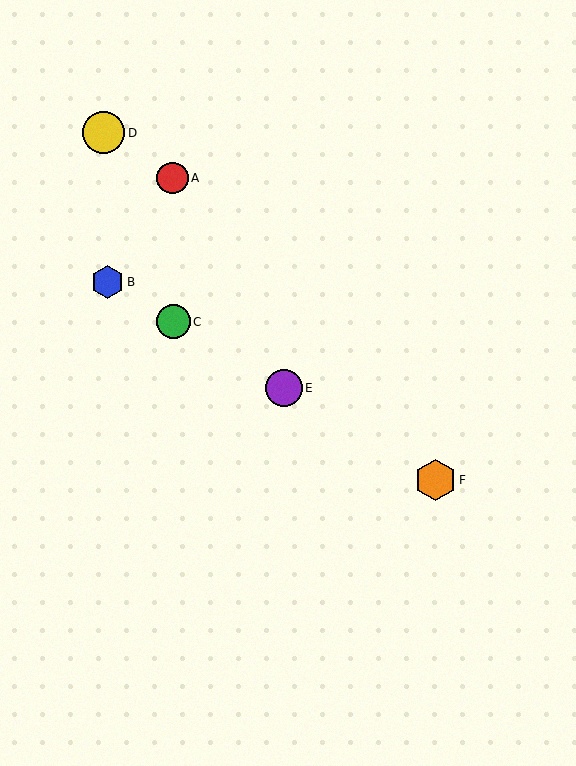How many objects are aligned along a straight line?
4 objects (B, C, E, F) are aligned along a straight line.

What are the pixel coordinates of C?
Object C is at (173, 322).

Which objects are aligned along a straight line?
Objects B, C, E, F are aligned along a straight line.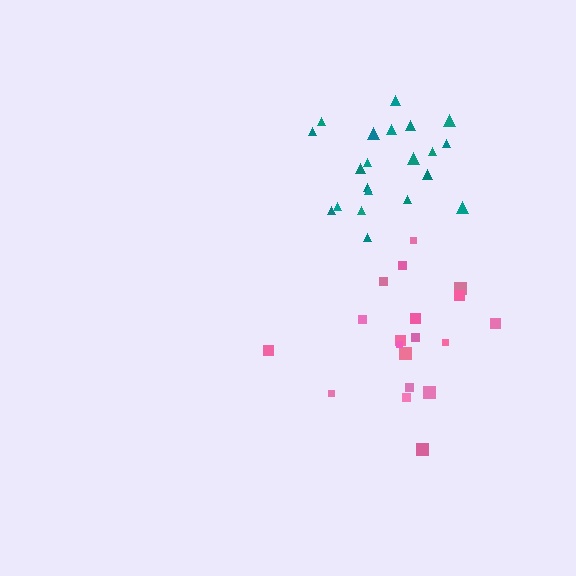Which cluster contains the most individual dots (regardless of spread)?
Teal (21).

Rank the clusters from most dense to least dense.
teal, pink.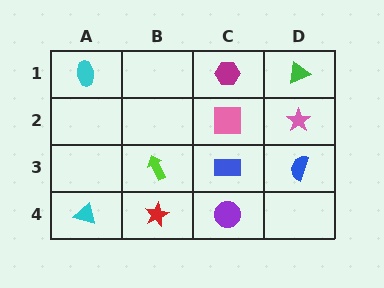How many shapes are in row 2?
2 shapes.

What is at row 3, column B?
A lime arrow.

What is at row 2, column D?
A pink star.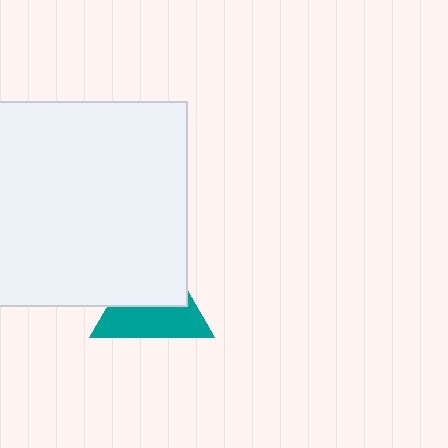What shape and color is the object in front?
The object in front is a white square.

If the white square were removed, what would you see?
You would see the complete teal triangle.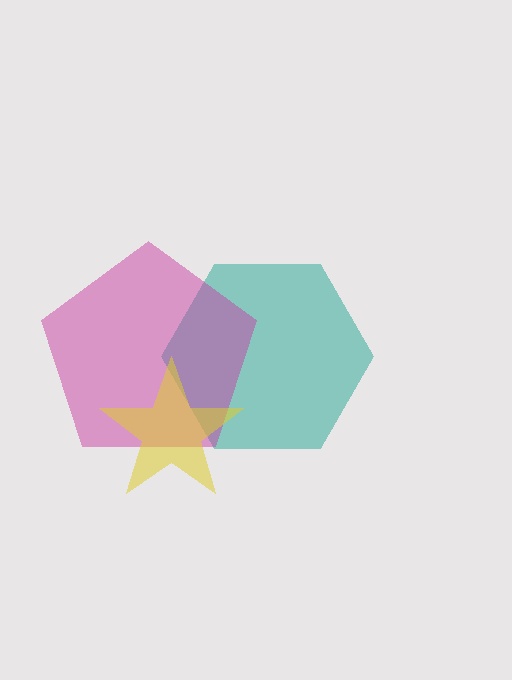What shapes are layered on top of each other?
The layered shapes are: a teal hexagon, a magenta pentagon, a yellow star.